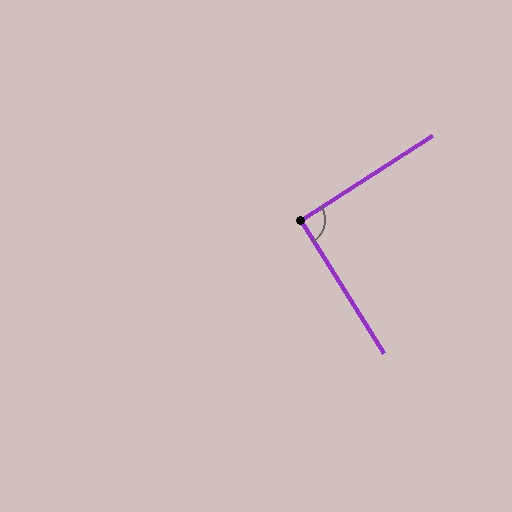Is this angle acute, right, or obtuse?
It is approximately a right angle.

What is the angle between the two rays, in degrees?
Approximately 91 degrees.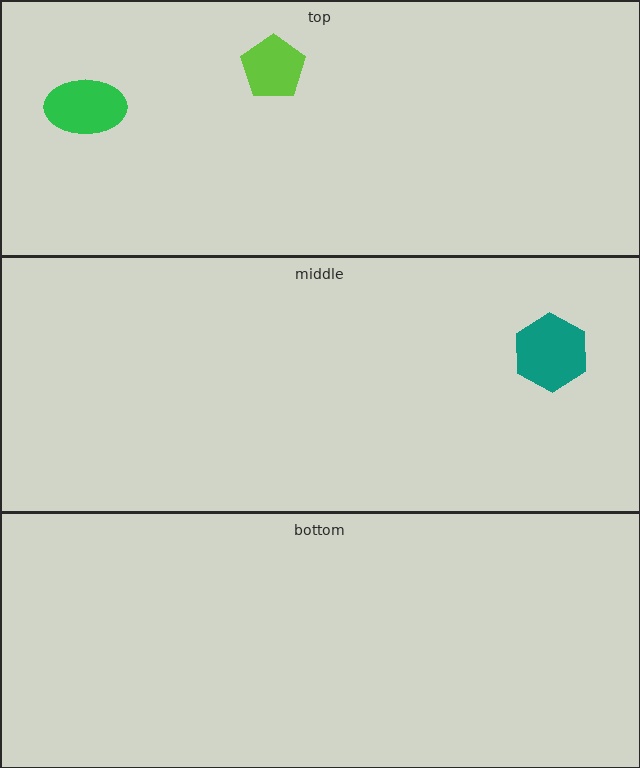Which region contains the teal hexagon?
The middle region.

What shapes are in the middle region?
The teal hexagon.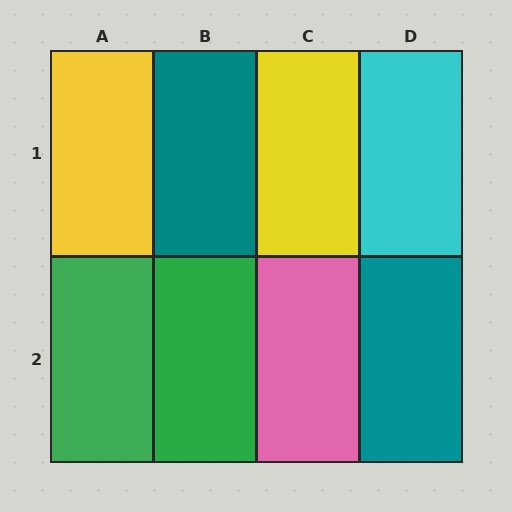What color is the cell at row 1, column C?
Yellow.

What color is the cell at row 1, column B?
Teal.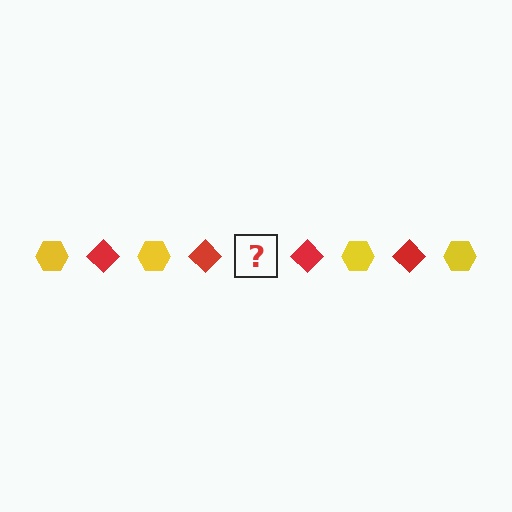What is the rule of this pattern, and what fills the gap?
The rule is that the pattern alternates between yellow hexagon and red diamond. The gap should be filled with a yellow hexagon.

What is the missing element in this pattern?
The missing element is a yellow hexagon.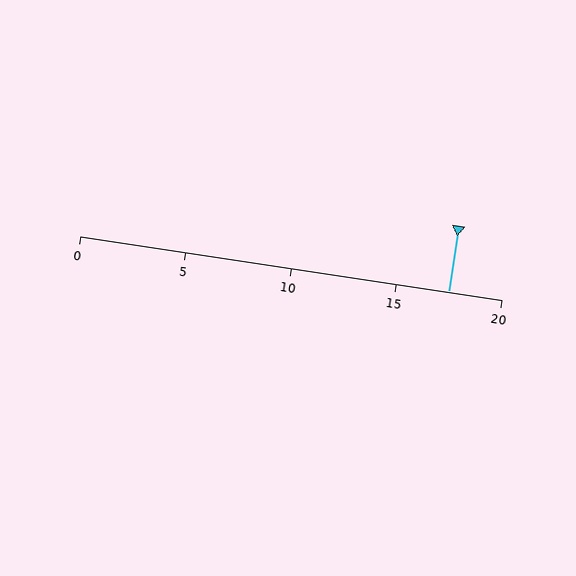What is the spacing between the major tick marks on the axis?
The major ticks are spaced 5 apart.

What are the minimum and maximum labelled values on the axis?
The axis runs from 0 to 20.